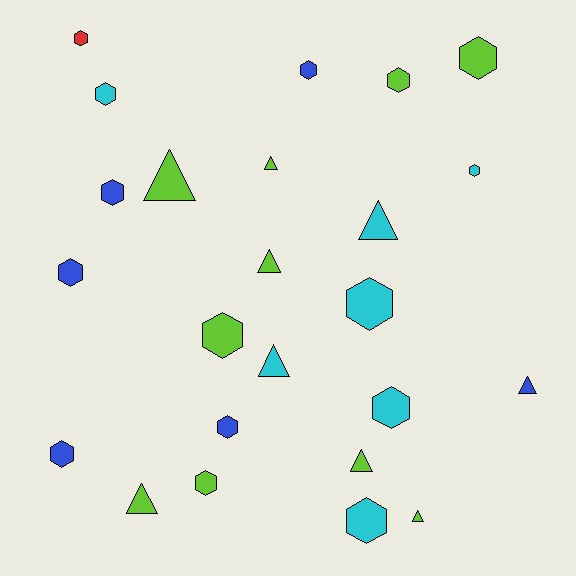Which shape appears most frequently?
Hexagon, with 15 objects.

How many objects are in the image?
There are 24 objects.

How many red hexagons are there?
There is 1 red hexagon.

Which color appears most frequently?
Lime, with 10 objects.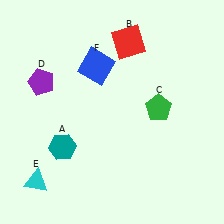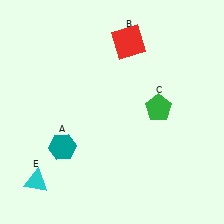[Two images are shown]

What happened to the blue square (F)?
The blue square (F) was removed in Image 2. It was in the top-left area of Image 1.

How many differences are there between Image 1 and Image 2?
There are 2 differences between the two images.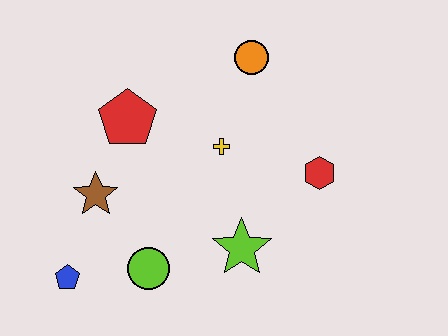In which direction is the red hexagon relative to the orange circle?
The red hexagon is below the orange circle.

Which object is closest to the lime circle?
The blue pentagon is closest to the lime circle.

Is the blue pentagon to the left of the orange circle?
Yes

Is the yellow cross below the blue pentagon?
No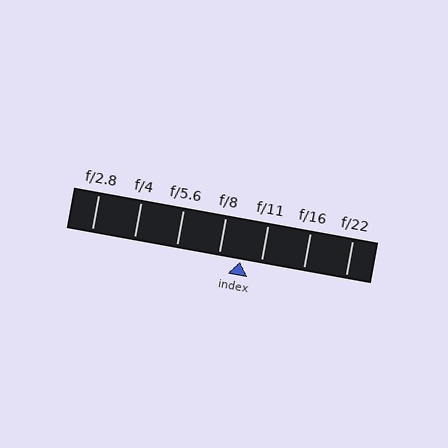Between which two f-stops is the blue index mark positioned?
The index mark is between f/8 and f/11.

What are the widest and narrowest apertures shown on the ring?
The widest aperture shown is f/2.8 and the narrowest is f/22.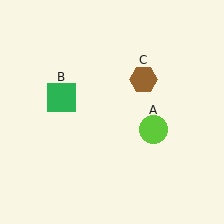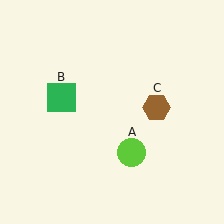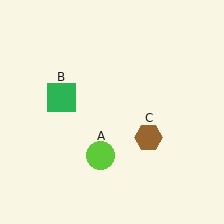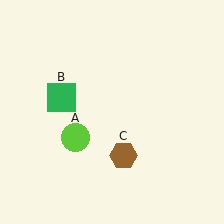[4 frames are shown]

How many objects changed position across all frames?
2 objects changed position: lime circle (object A), brown hexagon (object C).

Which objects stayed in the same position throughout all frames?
Green square (object B) remained stationary.